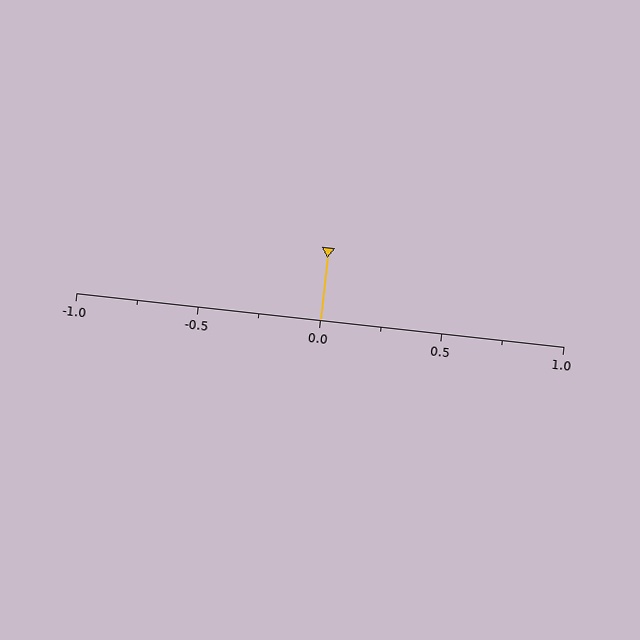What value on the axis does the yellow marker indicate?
The marker indicates approximately 0.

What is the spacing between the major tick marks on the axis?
The major ticks are spaced 0.5 apart.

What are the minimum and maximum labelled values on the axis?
The axis runs from -1.0 to 1.0.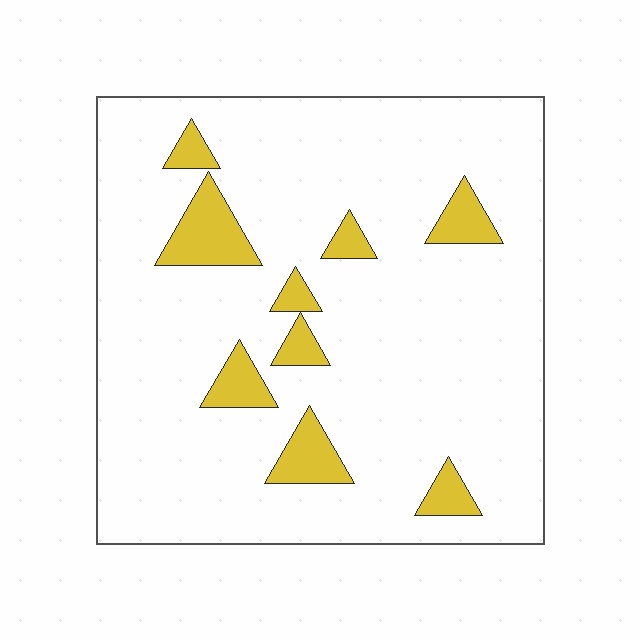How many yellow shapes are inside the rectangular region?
9.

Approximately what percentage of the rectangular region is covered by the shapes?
Approximately 10%.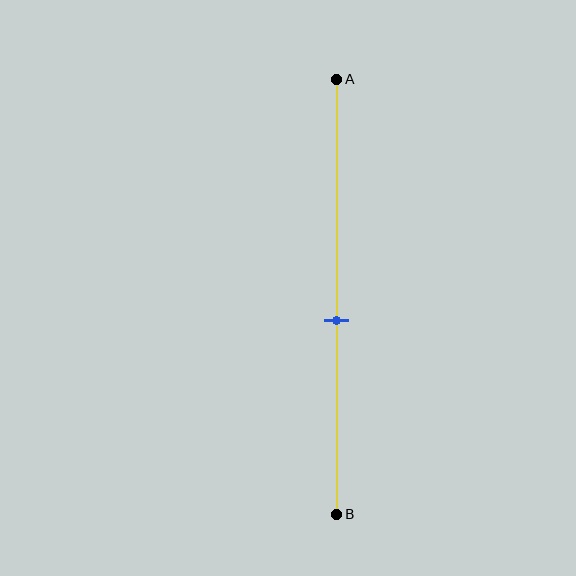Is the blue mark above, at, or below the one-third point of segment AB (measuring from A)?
The blue mark is below the one-third point of segment AB.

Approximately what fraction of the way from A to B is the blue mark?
The blue mark is approximately 55% of the way from A to B.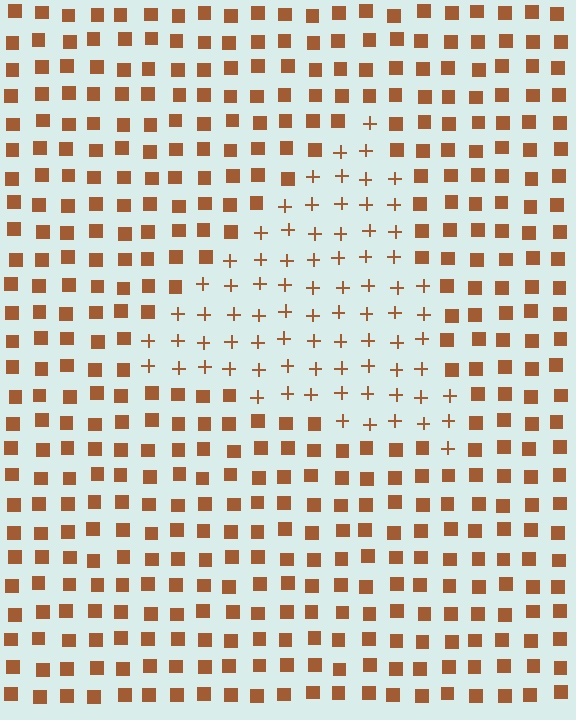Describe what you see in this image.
The image is filled with small brown elements arranged in a uniform grid. A triangle-shaped region contains plus signs, while the surrounding area contains squares. The boundary is defined purely by the change in element shape.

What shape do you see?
I see a triangle.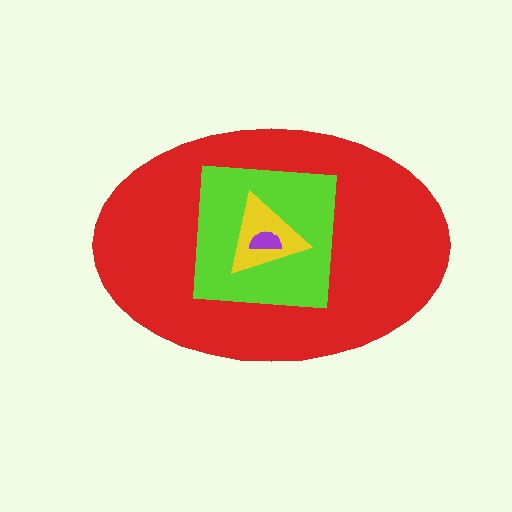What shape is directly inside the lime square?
The yellow triangle.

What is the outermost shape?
The red ellipse.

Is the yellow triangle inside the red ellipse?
Yes.